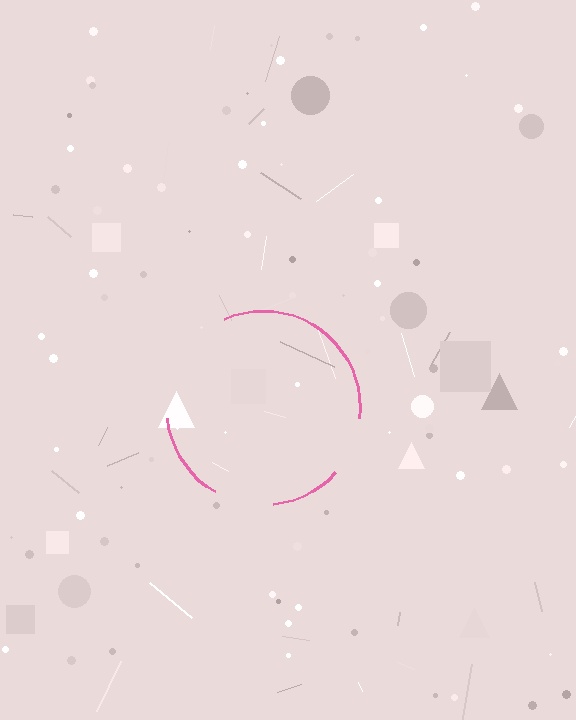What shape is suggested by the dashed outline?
The dashed outline suggests a circle.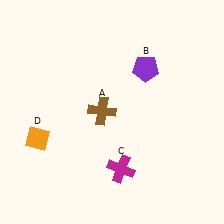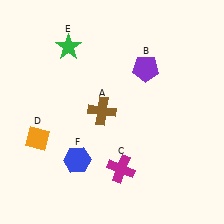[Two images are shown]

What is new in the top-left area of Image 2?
A green star (E) was added in the top-left area of Image 2.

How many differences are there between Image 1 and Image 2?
There are 2 differences between the two images.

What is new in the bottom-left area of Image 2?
A blue hexagon (F) was added in the bottom-left area of Image 2.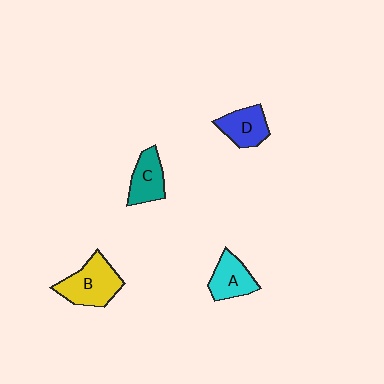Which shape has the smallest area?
Shape C (teal).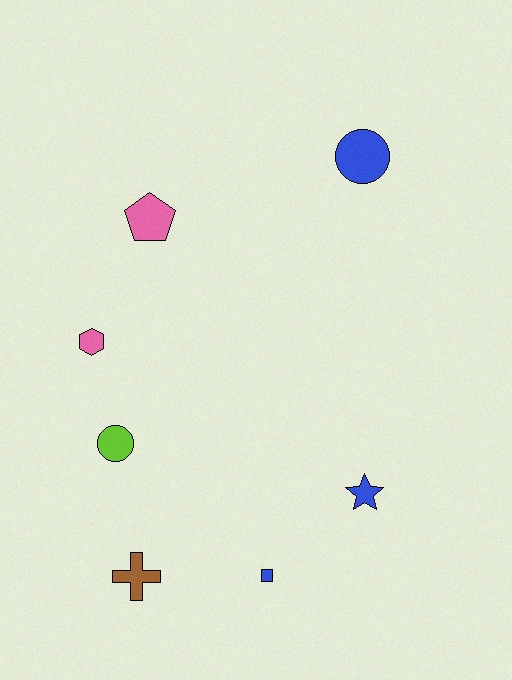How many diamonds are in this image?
There are no diamonds.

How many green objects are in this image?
There are no green objects.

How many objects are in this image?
There are 7 objects.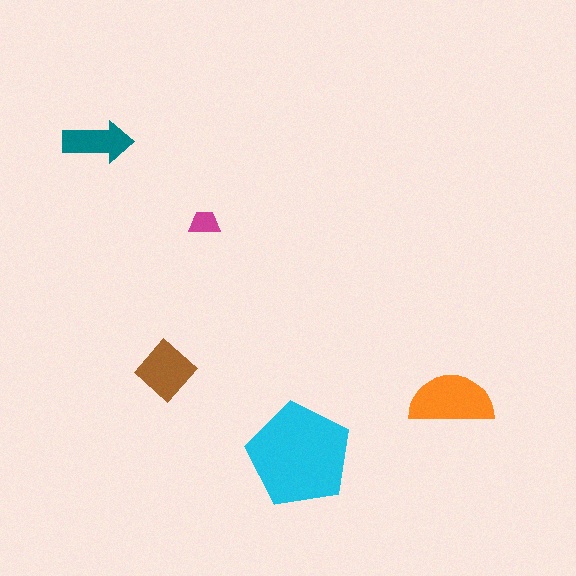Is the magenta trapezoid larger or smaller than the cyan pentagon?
Smaller.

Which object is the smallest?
The magenta trapezoid.